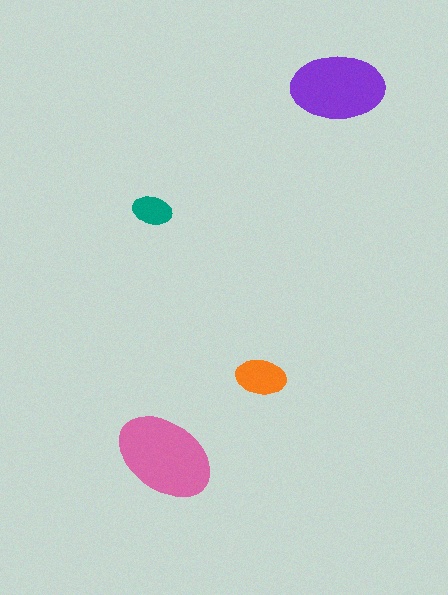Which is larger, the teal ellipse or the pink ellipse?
The pink one.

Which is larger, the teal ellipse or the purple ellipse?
The purple one.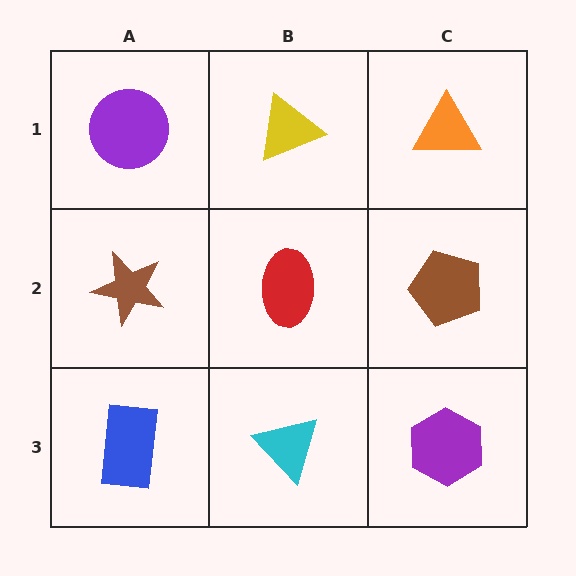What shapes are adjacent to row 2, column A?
A purple circle (row 1, column A), a blue rectangle (row 3, column A), a red ellipse (row 2, column B).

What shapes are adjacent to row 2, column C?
An orange triangle (row 1, column C), a purple hexagon (row 3, column C), a red ellipse (row 2, column B).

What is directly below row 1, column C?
A brown pentagon.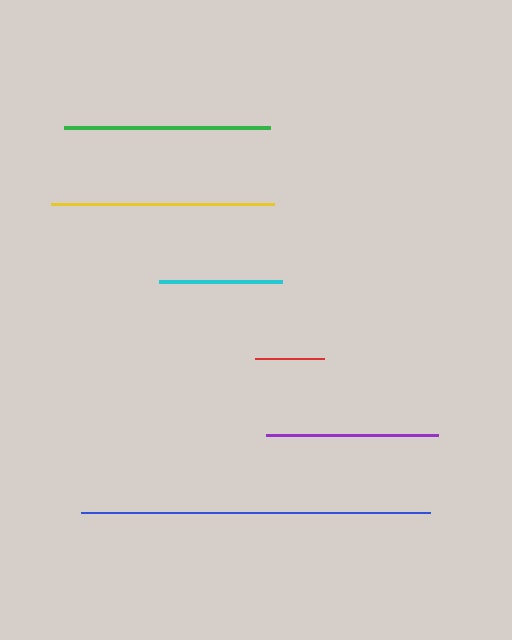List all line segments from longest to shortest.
From longest to shortest: blue, yellow, green, purple, cyan, red.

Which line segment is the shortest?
The red line is the shortest at approximately 69 pixels.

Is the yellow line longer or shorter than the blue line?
The blue line is longer than the yellow line.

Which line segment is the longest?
The blue line is the longest at approximately 348 pixels.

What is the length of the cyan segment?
The cyan segment is approximately 123 pixels long.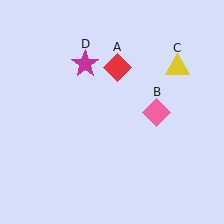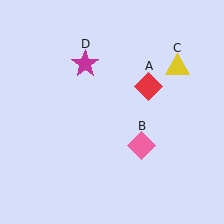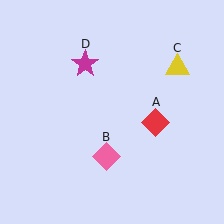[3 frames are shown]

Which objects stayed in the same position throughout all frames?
Yellow triangle (object C) and magenta star (object D) remained stationary.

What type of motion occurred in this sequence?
The red diamond (object A), pink diamond (object B) rotated clockwise around the center of the scene.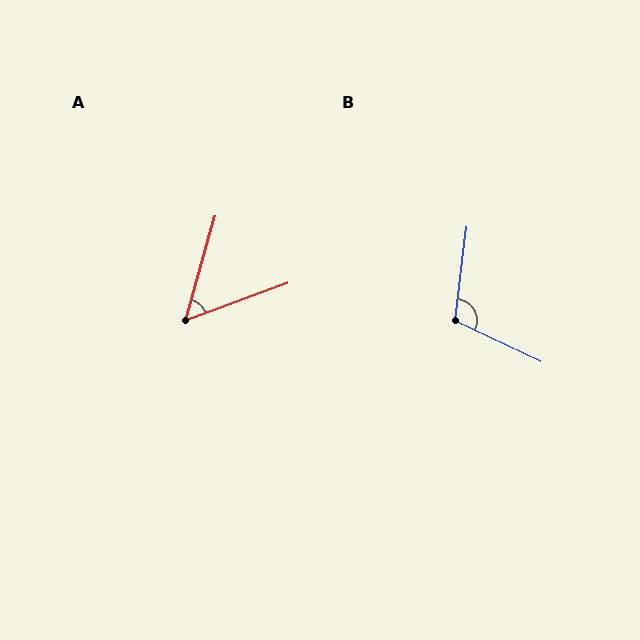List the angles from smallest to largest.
A (54°), B (109°).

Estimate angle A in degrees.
Approximately 54 degrees.